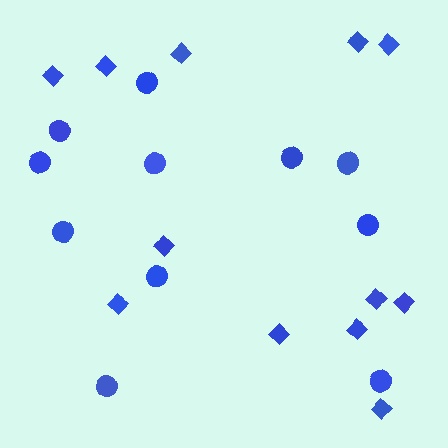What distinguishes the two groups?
There are 2 groups: one group of circles (11) and one group of diamonds (12).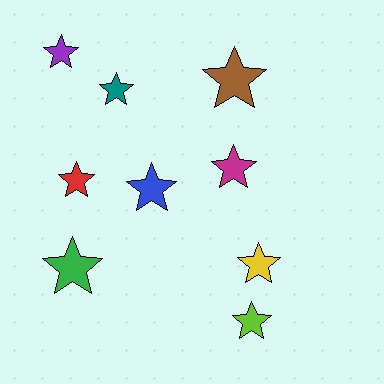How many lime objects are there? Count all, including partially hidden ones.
There is 1 lime object.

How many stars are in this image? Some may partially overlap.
There are 9 stars.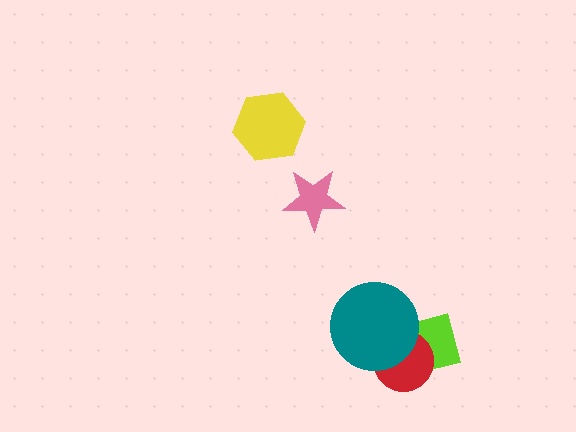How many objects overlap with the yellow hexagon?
0 objects overlap with the yellow hexagon.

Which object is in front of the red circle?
The teal circle is in front of the red circle.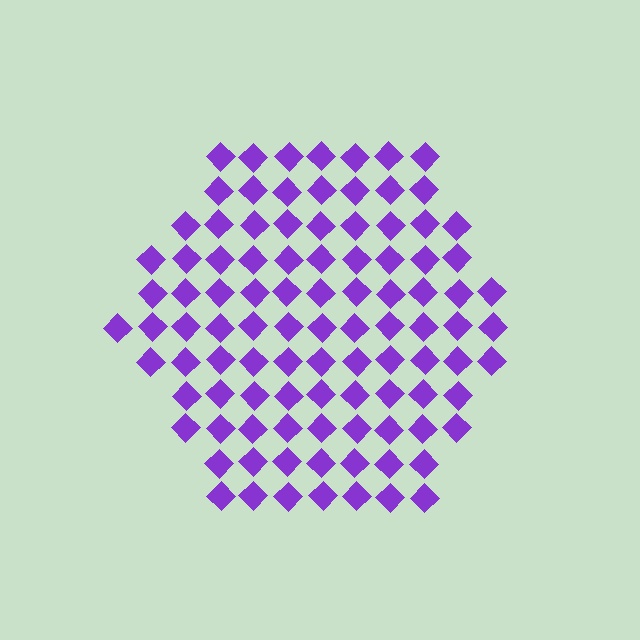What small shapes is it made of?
It is made of small diamonds.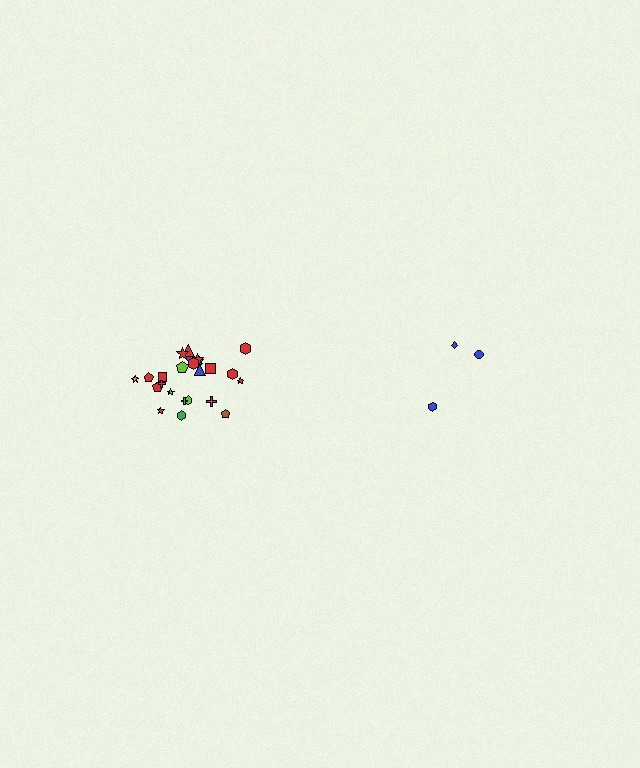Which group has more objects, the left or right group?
The left group.